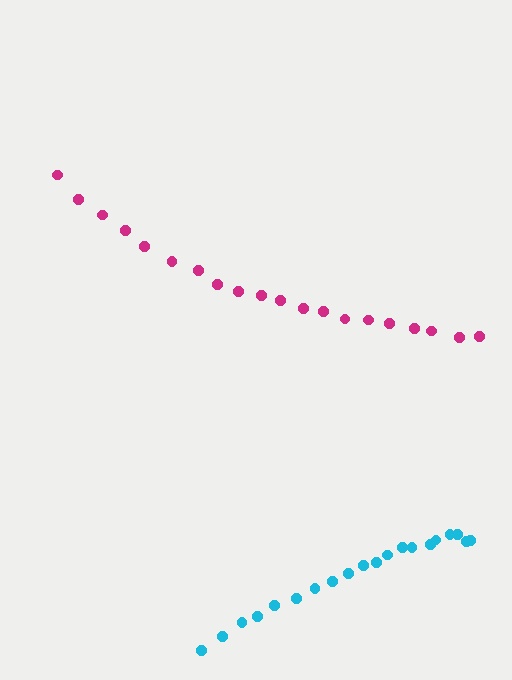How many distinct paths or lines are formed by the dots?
There are 2 distinct paths.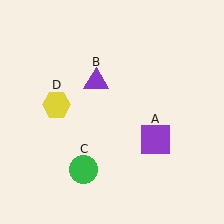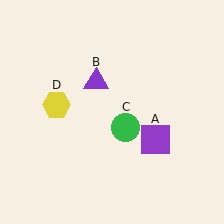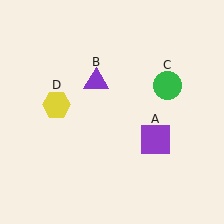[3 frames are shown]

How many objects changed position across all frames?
1 object changed position: green circle (object C).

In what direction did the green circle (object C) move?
The green circle (object C) moved up and to the right.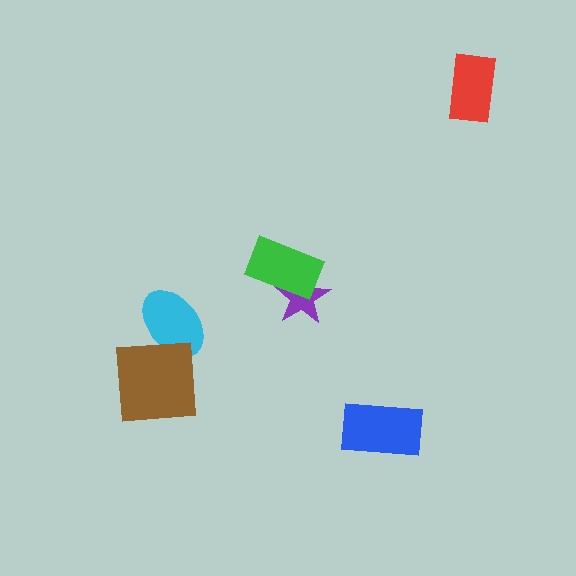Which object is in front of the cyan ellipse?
The brown square is in front of the cyan ellipse.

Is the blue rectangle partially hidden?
No, no other shape covers it.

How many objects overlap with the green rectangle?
1 object overlaps with the green rectangle.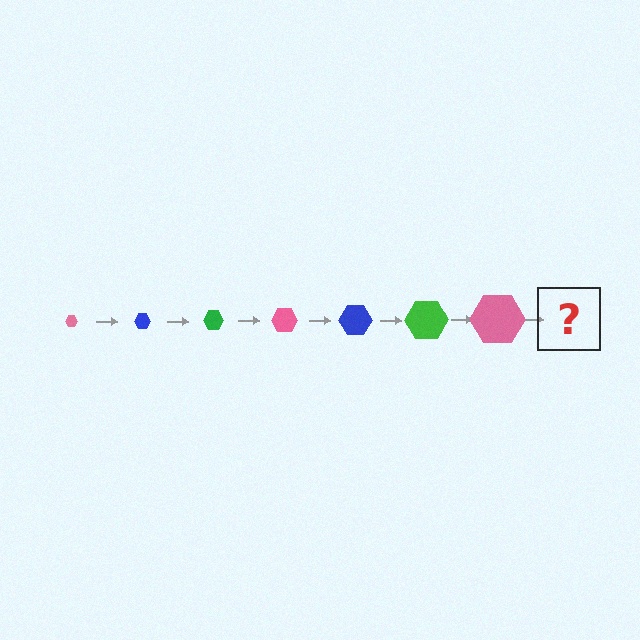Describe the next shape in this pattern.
It should be a blue hexagon, larger than the previous one.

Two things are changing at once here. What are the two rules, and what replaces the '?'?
The two rules are that the hexagon grows larger each step and the color cycles through pink, blue, and green. The '?' should be a blue hexagon, larger than the previous one.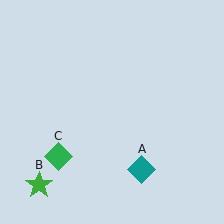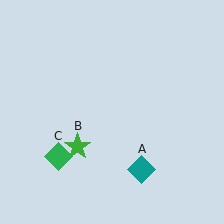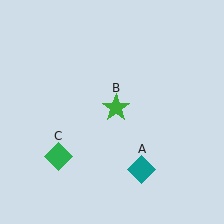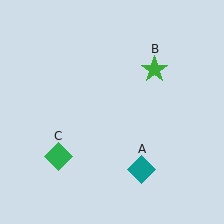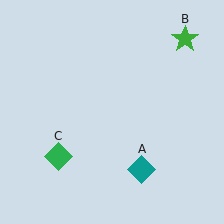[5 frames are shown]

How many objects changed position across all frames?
1 object changed position: green star (object B).